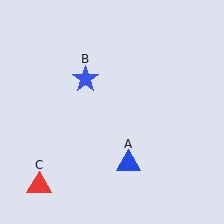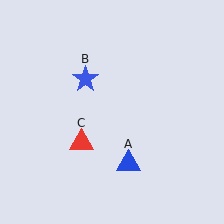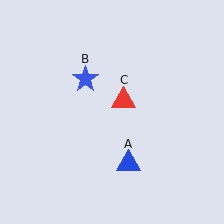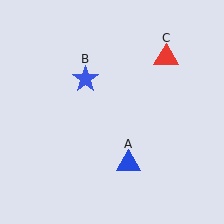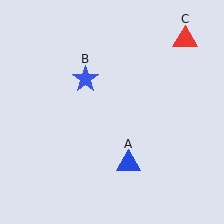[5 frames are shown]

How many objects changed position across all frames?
1 object changed position: red triangle (object C).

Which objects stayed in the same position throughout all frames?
Blue triangle (object A) and blue star (object B) remained stationary.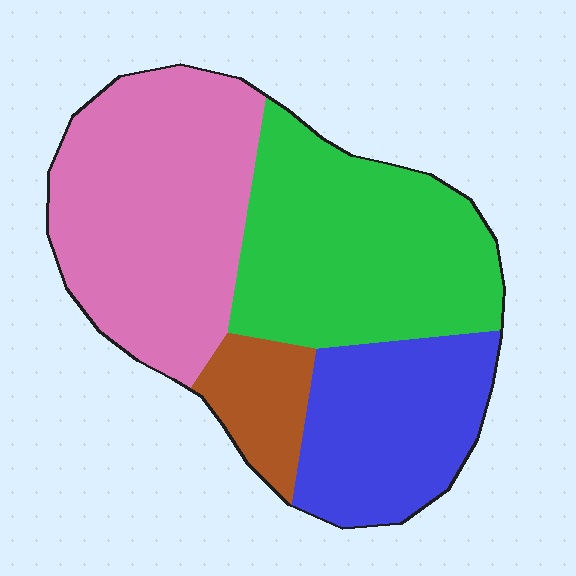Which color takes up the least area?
Brown, at roughly 10%.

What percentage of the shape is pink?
Pink covers 36% of the shape.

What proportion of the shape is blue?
Blue takes up about one fifth (1/5) of the shape.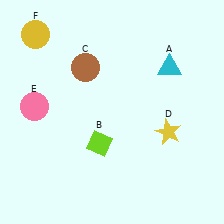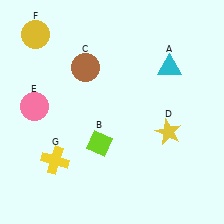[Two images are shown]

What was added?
A yellow cross (G) was added in Image 2.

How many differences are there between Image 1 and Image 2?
There is 1 difference between the two images.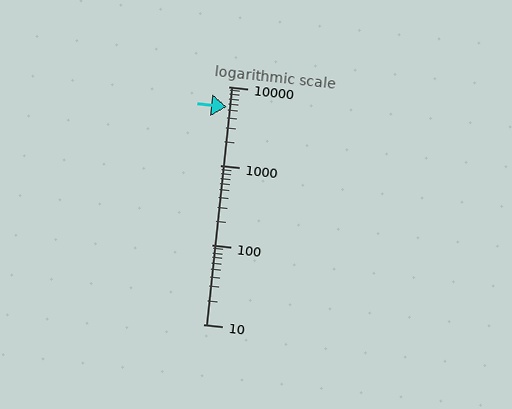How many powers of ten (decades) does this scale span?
The scale spans 3 decades, from 10 to 10000.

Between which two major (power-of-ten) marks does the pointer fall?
The pointer is between 1000 and 10000.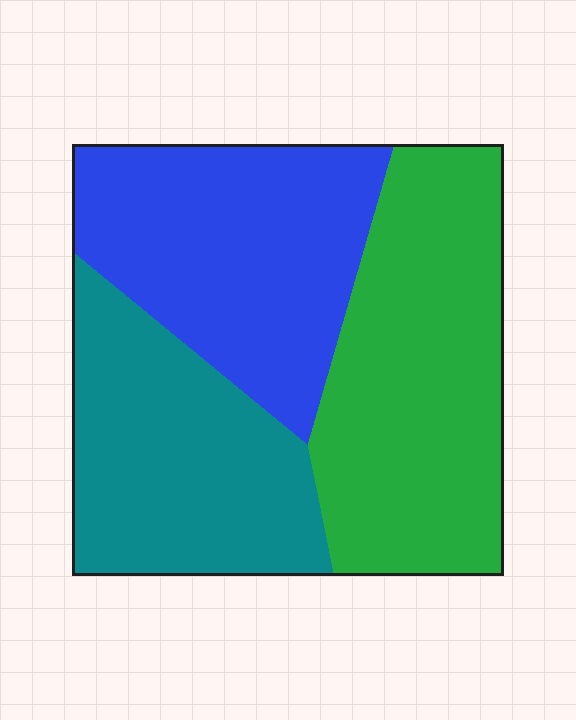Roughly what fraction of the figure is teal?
Teal covers 30% of the figure.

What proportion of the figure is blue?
Blue covers 33% of the figure.